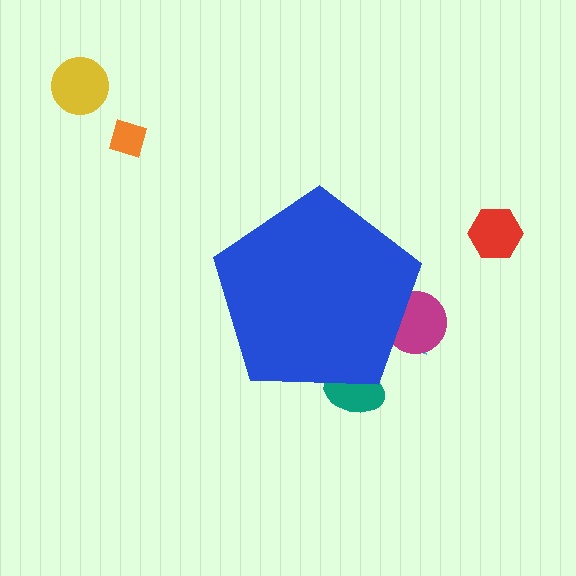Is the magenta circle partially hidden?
Yes, the magenta circle is partially hidden behind the blue pentagon.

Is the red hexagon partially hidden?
No, the red hexagon is fully visible.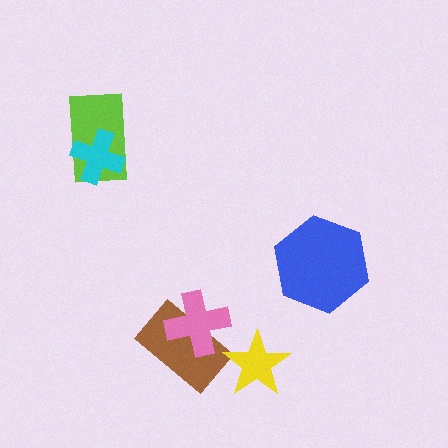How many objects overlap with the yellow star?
0 objects overlap with the yellow star.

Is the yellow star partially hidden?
No, no other shape covers it.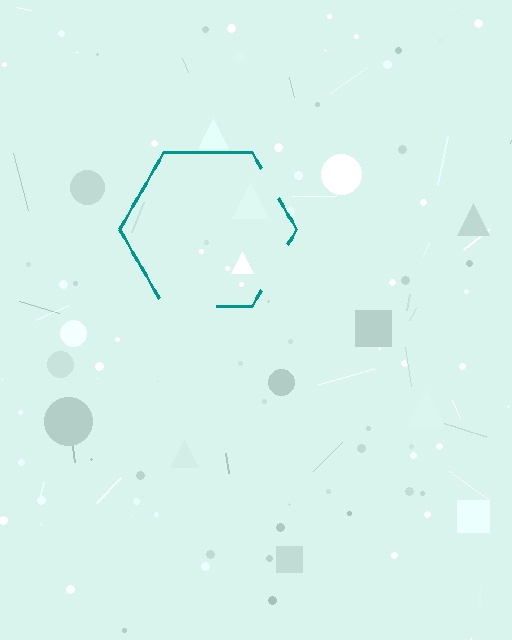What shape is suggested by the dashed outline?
The dashed outline suggests a hexagon.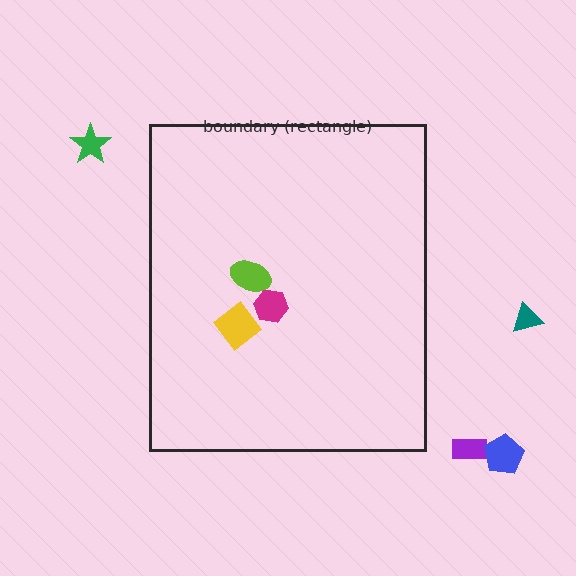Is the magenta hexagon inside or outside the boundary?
Inside.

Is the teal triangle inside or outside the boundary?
Outside.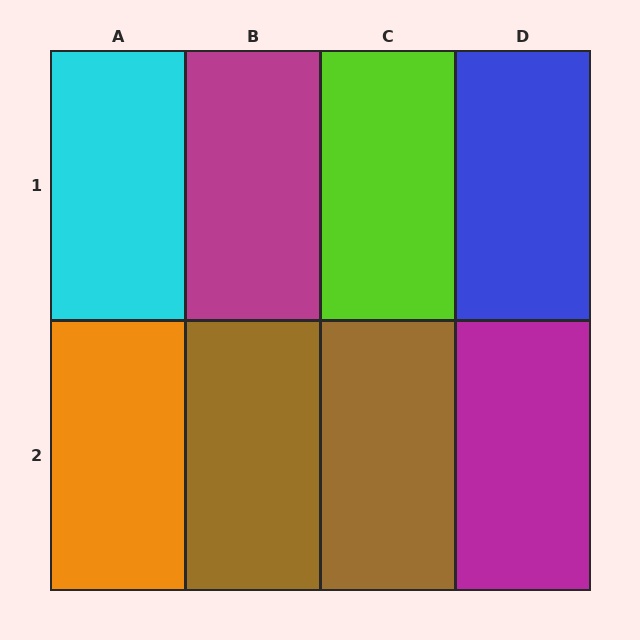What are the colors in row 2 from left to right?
Orange, brown, brown, magenta.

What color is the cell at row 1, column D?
Blue.